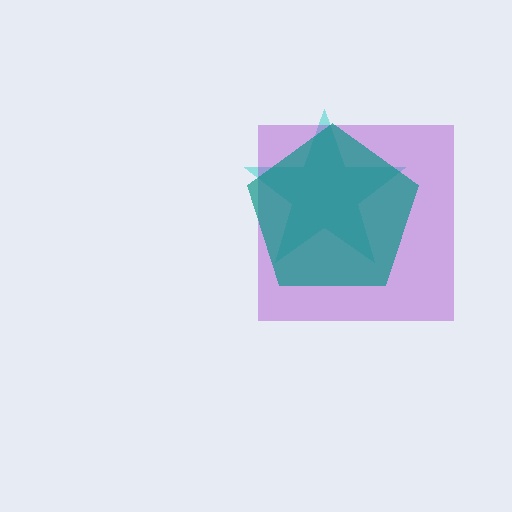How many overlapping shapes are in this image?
There are 3 overlapping shapes in the image.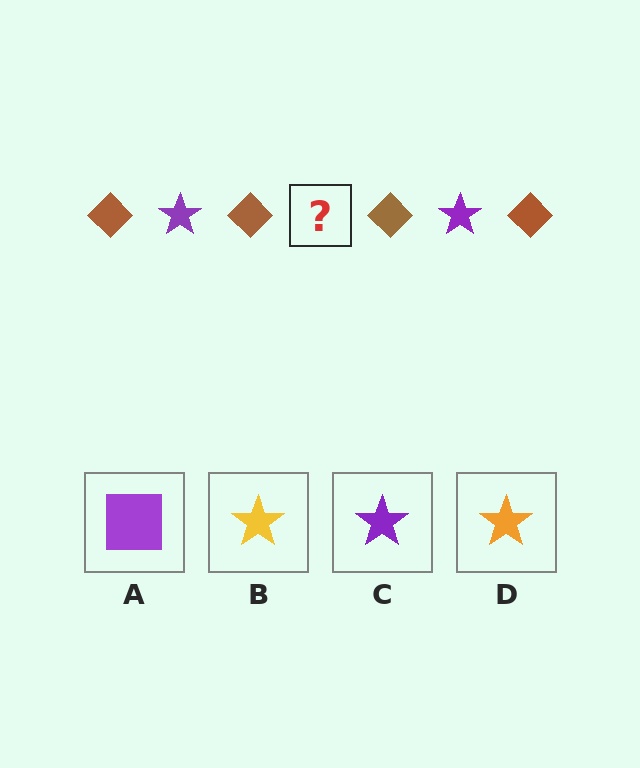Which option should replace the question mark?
Option C.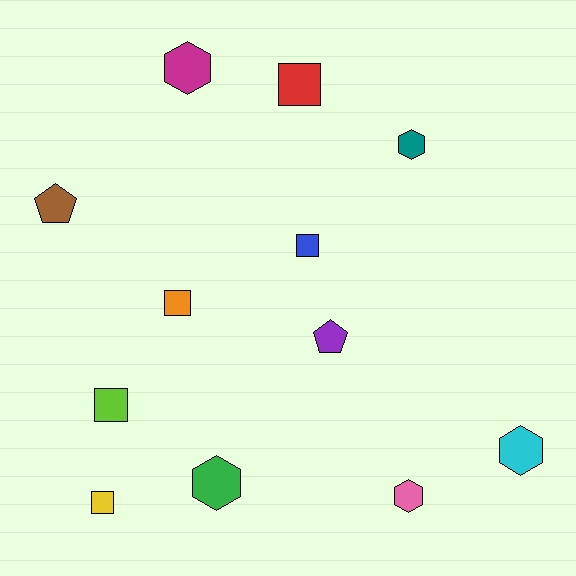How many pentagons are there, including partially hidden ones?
There are 2 pentagons.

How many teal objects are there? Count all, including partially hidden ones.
There is 1 teal object.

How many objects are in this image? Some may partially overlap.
There are 12 objects.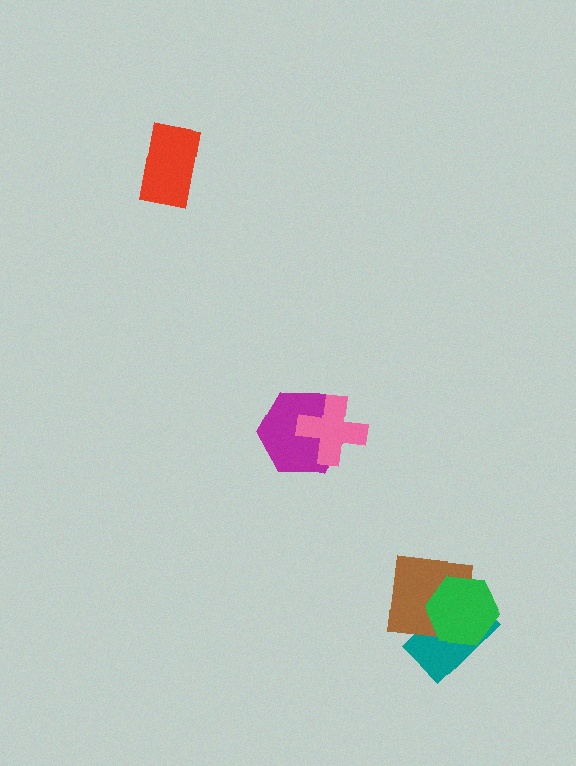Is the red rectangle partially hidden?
No, no other shape covers it.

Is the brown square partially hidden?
Yes, it is partially covered by another shape.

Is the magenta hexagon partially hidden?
Yes, it is partially covered by another shape.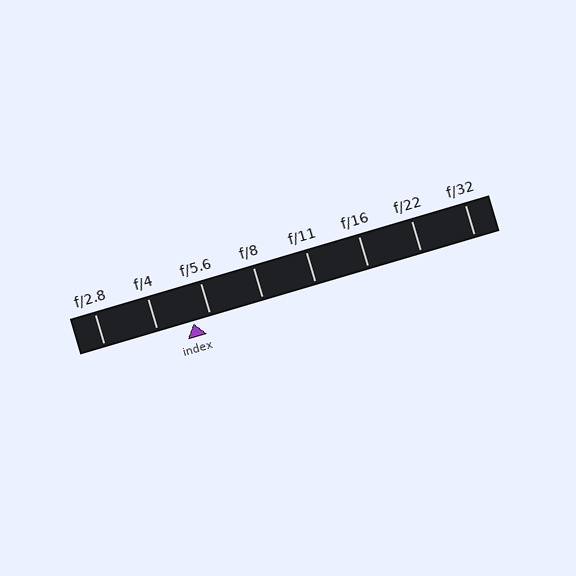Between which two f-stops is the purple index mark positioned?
The index mark is between f/4 and f/5.6.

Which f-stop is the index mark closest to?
The index mark is closest to f/5.6.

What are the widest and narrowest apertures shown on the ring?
The widest aperture shown is f/2.8 and the narrowest is f/32.